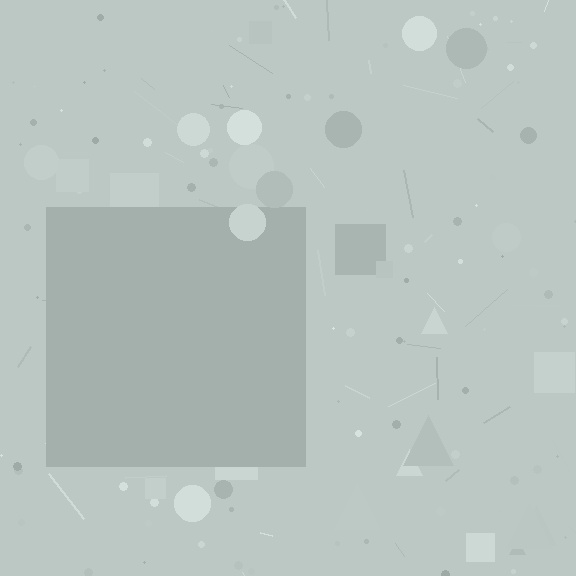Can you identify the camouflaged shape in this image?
The camouflaged shape is a square.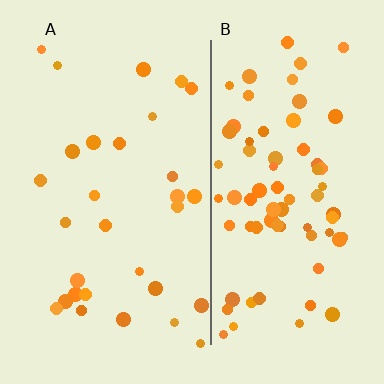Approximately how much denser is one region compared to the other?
Approximately 2.4× — region B over region A.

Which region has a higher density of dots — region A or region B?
B (the right).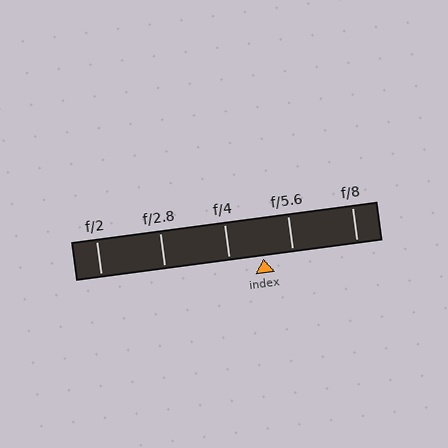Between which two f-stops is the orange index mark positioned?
The index mark is between f/4 and f/5.6.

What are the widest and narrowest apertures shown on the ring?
The widest aperture shown is f/2 and the narrowest is f/8.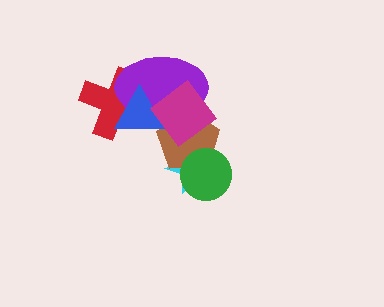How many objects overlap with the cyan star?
2 objects overlap with the cyan star.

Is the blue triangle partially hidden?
Yes, it is partially covered by another shape.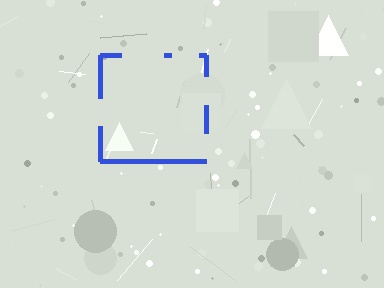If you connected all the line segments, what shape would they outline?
They would outline a square.